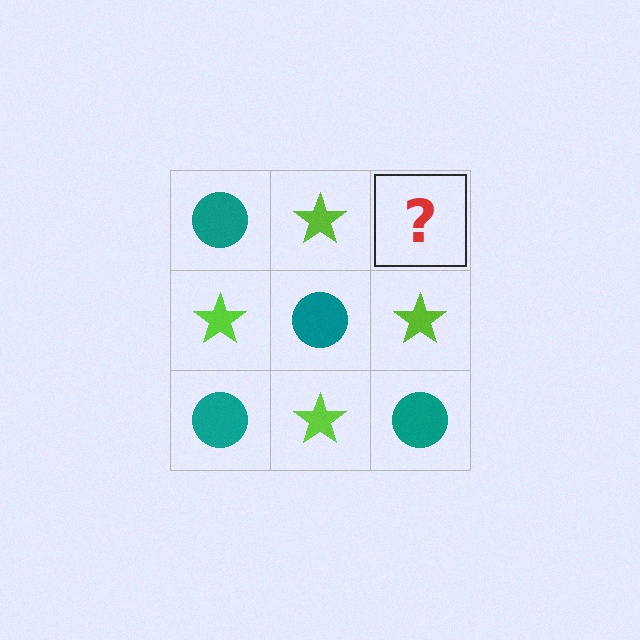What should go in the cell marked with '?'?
The missing cell should contain a teal circle.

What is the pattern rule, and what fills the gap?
The rule is that it alternates teal circle and lime star in a checkerboard pattern. The gap should be filled with a teal circle.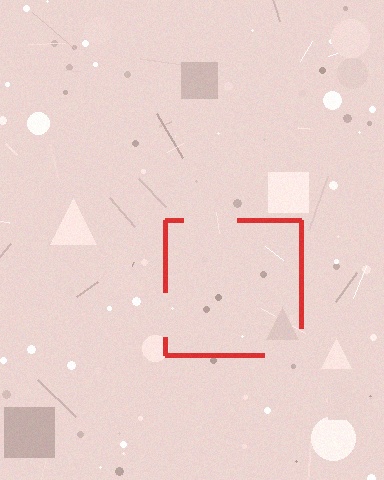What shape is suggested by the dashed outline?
The dashed outline suggests a square.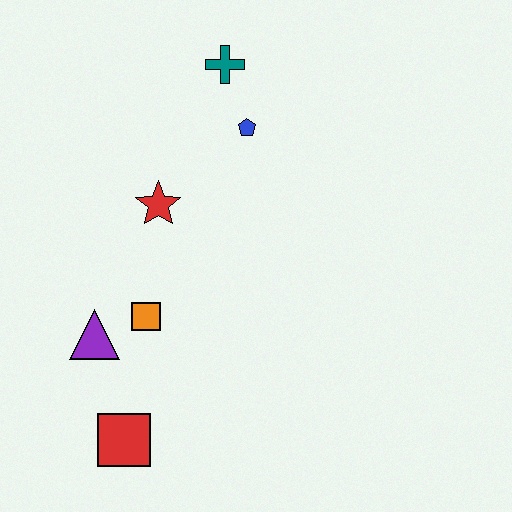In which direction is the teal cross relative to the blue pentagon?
The teal cross is above the blue pentagon.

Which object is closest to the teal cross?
The blue pentagon is closest to the teal cross.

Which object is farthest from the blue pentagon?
The red square is farthest from the blue pentagon.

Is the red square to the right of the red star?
No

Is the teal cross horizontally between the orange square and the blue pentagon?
Yes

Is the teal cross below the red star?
No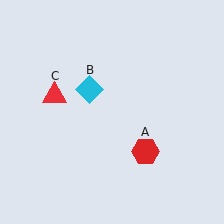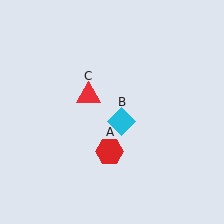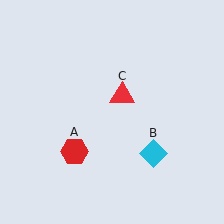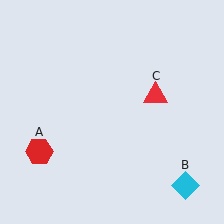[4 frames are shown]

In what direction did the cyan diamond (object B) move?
The cyan diamond (object B) moved down and to the right.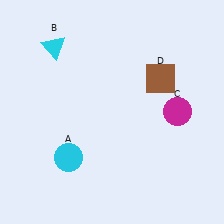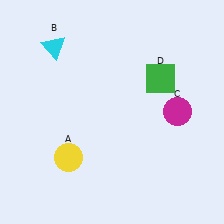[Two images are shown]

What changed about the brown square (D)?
In Image 1, D is brown. In Image 2, it changed to green.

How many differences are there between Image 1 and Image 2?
There are 2 differences between the two images.